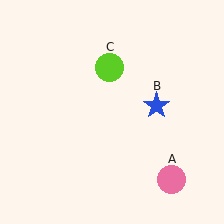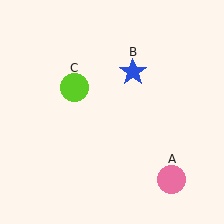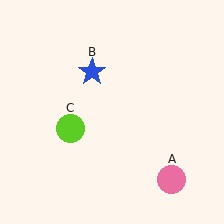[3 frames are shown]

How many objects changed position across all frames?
2 objects changed position: blue star (object B), lime circle (object C).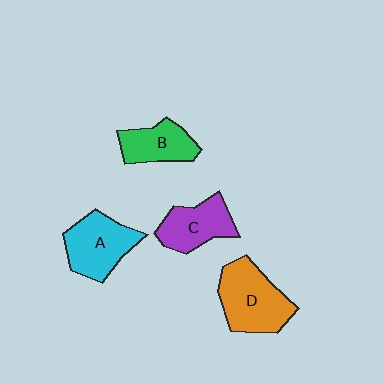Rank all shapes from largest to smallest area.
From largest to smallest: D (orange), A (cyan), C (purple), B (green).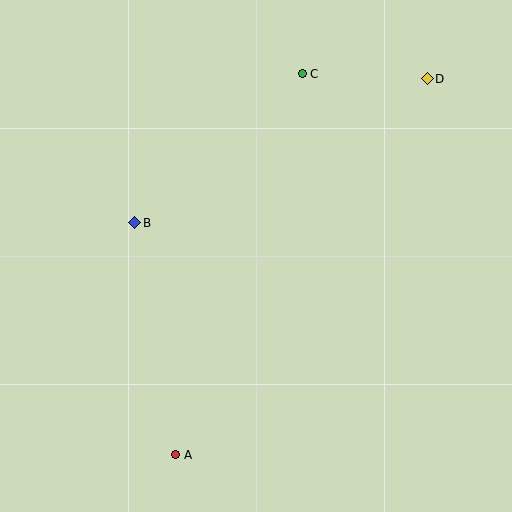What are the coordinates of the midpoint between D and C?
The midpoint between D and C is at (365, 76).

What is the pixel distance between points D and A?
The distance between D and A is 452 pixels.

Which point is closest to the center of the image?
Point B at (135, 223) is closest to the center.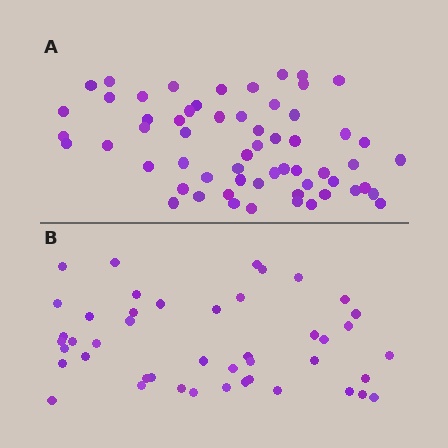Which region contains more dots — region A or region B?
Region A (the top region) has more dots.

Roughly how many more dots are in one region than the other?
Region A has approximately 15 more dots than region B.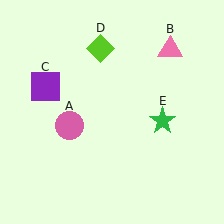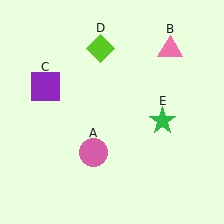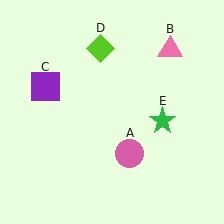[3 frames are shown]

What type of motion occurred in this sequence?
The pink circle (object A) rotated counterclockwise around the center of the scene.